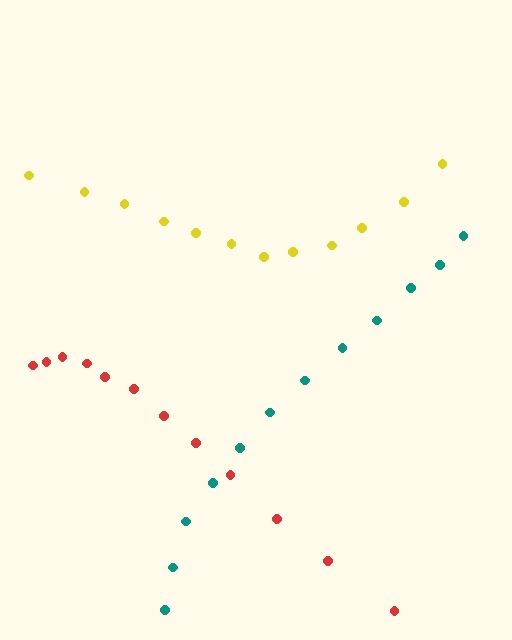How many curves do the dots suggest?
There are 3 distinct paths.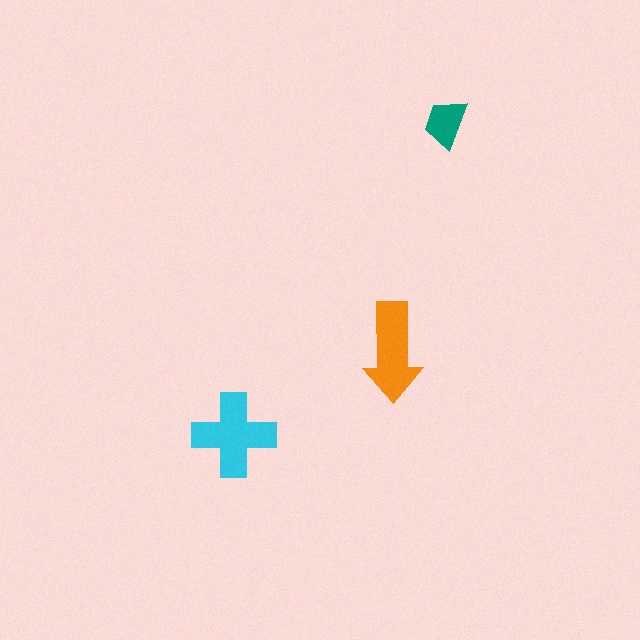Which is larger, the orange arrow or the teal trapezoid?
The orange arrow.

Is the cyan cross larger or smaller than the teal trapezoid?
Larger.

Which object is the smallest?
The teal trapezoid.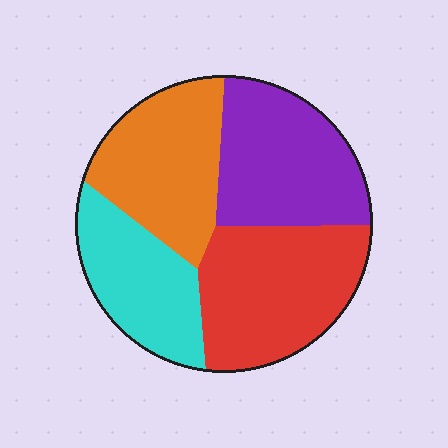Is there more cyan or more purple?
Purple.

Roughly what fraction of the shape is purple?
Purple takes up about one quarter (1/4) of the shape.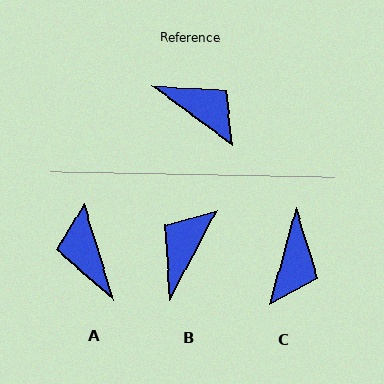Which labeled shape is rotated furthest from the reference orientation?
A, about 143 degrees away.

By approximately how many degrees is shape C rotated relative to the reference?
Approximately 69 degrees clockwise.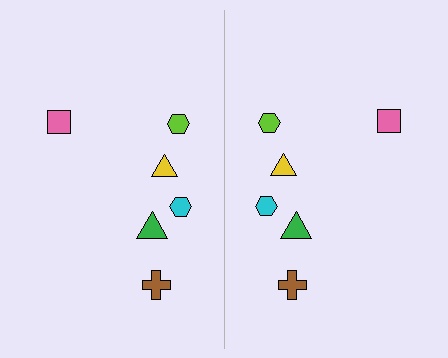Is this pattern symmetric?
Yes, this pattern has bilateral (reflection) symmetry.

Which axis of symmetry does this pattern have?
The pattern has a vertical axis of symmetry running through the center of the image.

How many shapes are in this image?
There are 12 shapes in this image.